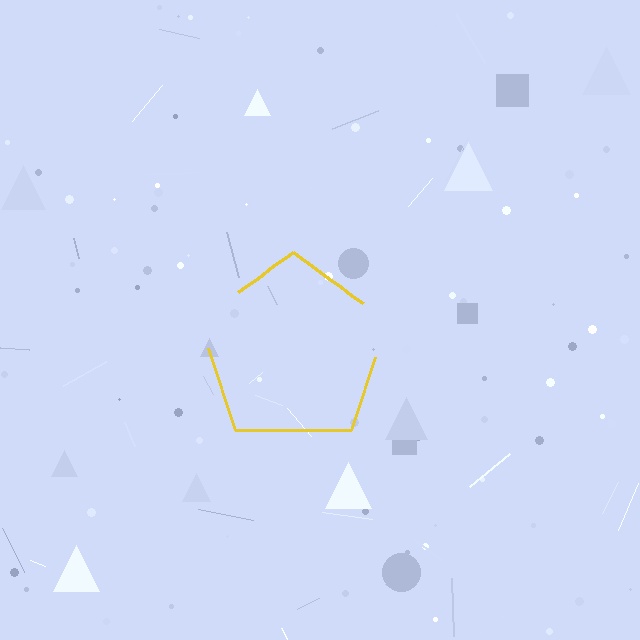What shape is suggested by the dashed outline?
The dashed outline suggests a pentagon.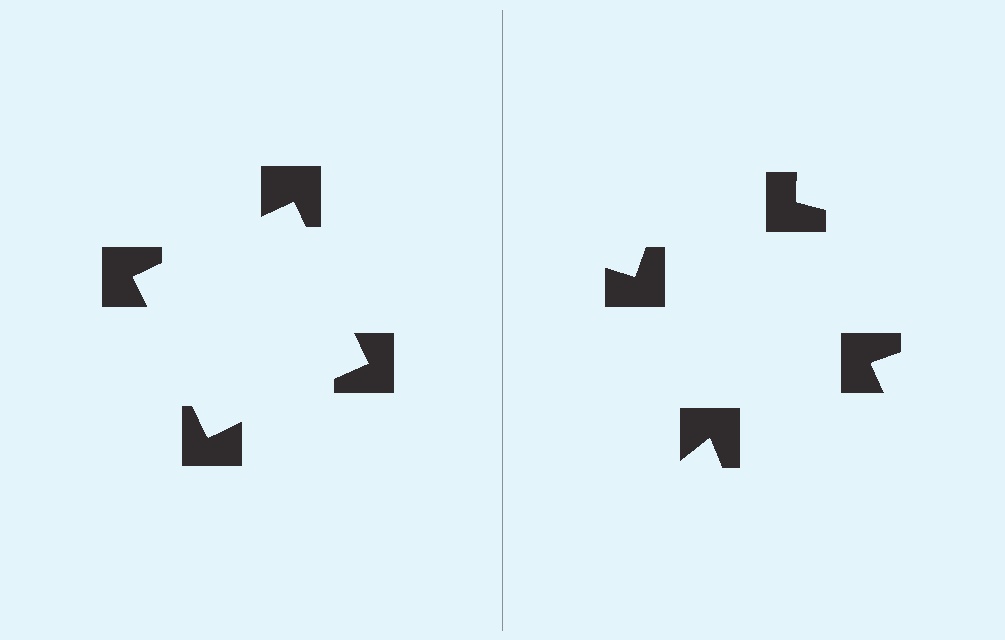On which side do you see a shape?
An illusory square appears on the left side. On the right side the wedge cuts are rotated, so no coherent shape forms.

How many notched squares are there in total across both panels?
8 — 4 on each side.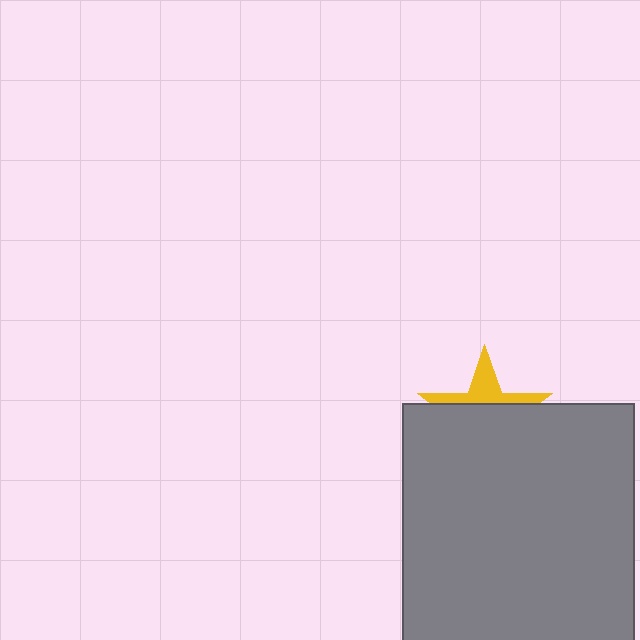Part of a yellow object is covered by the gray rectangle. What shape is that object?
It is a star.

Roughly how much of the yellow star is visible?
A small part of it is visible (roughly 35%).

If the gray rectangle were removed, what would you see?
You would see the complete yellow star.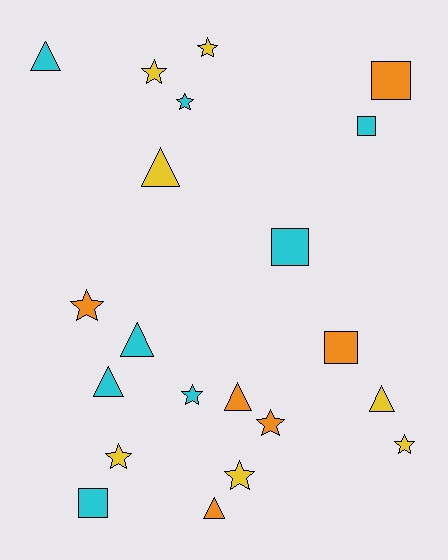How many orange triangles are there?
There are 2 orange triangles.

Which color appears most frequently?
Cyan, with 8 objects.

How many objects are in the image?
There are 21 objects.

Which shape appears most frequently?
Star, with 9 objects.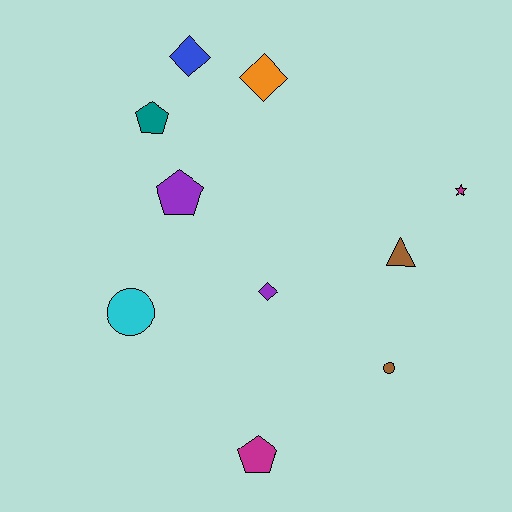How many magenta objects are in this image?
There are 2 magenta objects.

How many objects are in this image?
There are 10 objects.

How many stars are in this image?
There is 1 star.